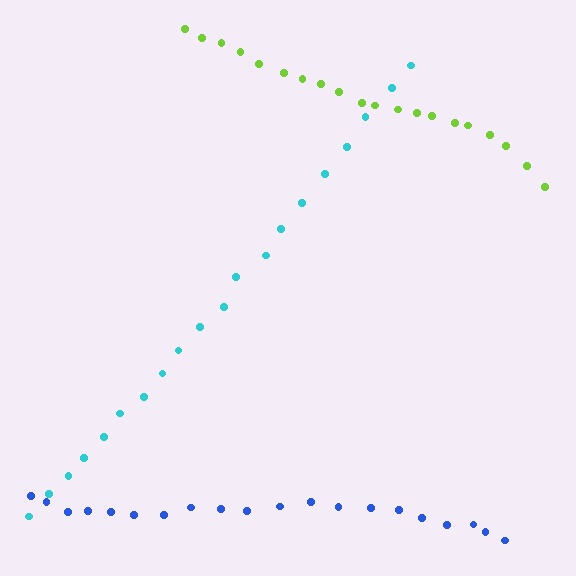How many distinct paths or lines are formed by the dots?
There are 3 distinct paths.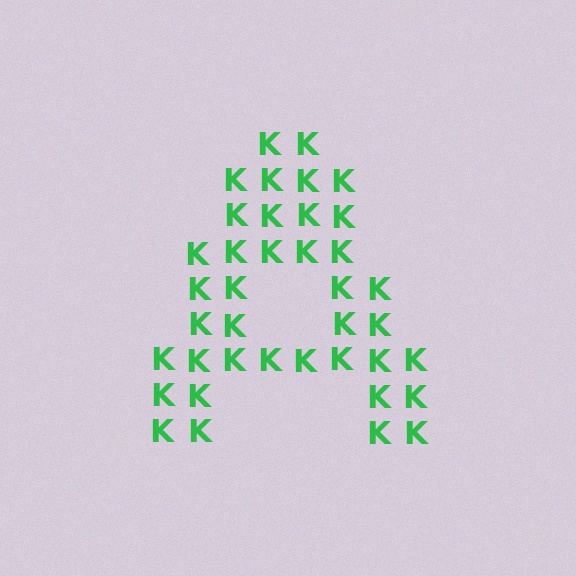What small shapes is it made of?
It is made of small letter K's.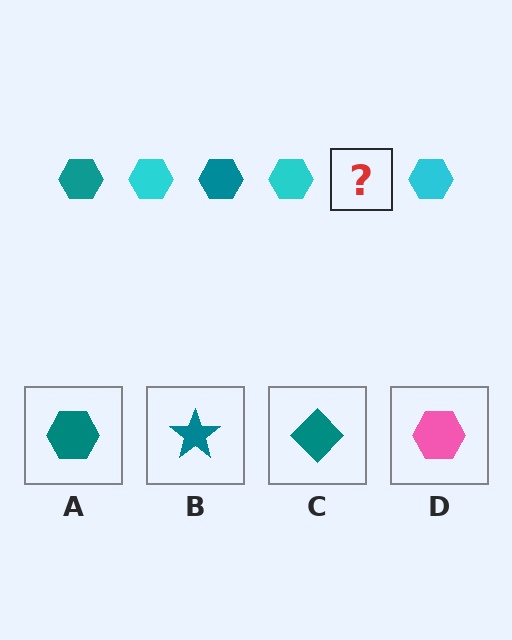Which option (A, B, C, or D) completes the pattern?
A.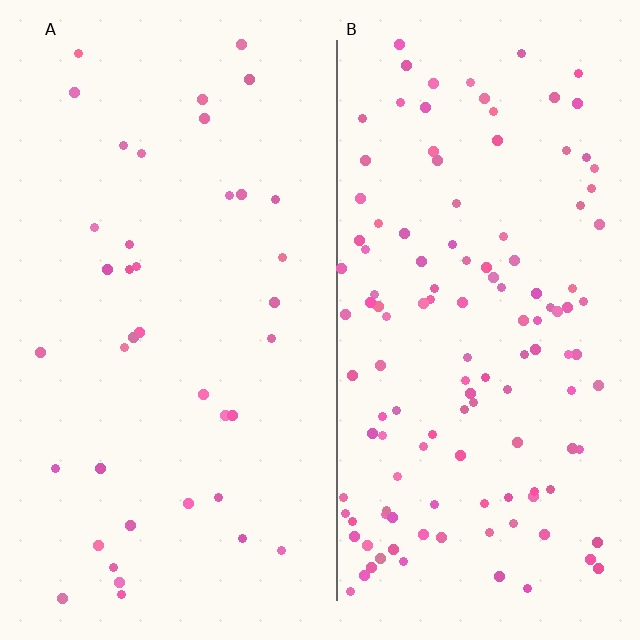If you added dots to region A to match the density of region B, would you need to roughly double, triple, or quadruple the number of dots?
Approximately triple.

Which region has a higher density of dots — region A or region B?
B (the right).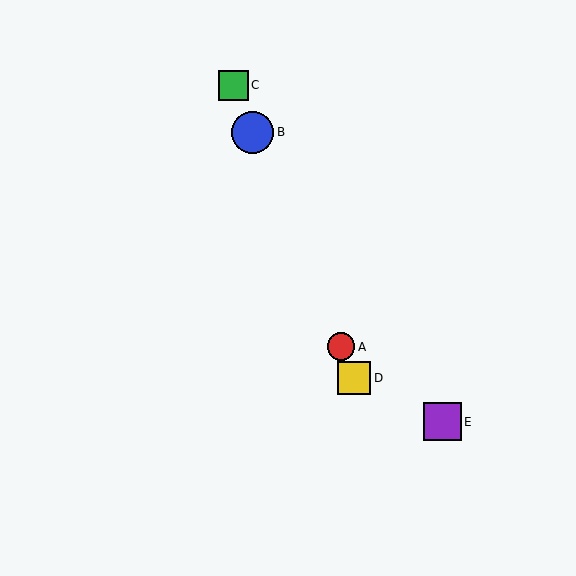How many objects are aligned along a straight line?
4 objects (A, B, C, D) are aligned along a straight line.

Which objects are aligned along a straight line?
Objects A, B, C, D are aligned along a straight line.